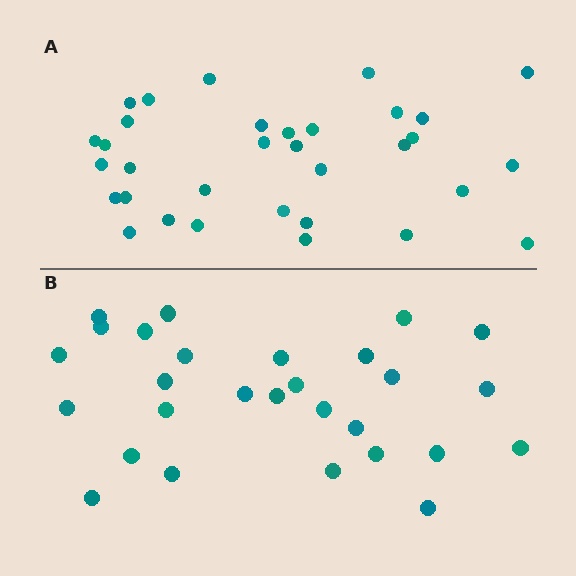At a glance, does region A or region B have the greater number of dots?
Region A (the top region) has more dots.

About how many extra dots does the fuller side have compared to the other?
Region A has about 5 more dots than region B.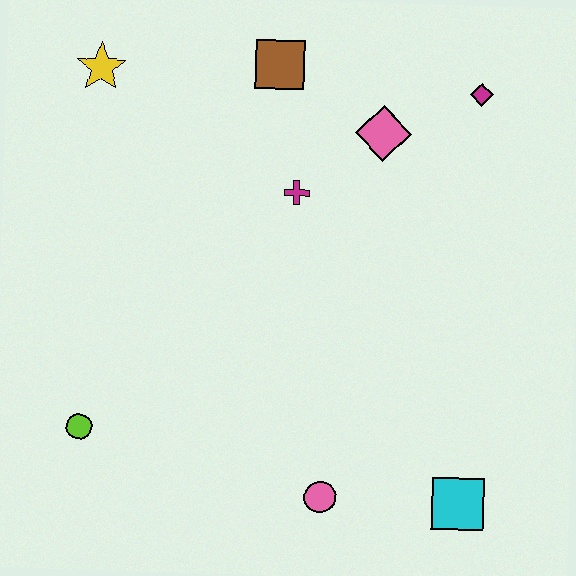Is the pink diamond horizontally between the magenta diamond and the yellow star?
Yes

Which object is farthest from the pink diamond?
The lime circle is farthest from the pink diamond.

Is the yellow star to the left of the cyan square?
Yes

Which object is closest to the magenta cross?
The pink diamond is closest to the magenta cross.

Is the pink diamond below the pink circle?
No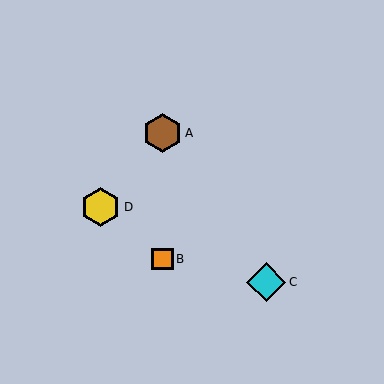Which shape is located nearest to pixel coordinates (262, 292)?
The cyan diamond (labeled C) at (266, 282) is nearest to that location.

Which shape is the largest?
The yellow hexagon (labeled D) is the largest.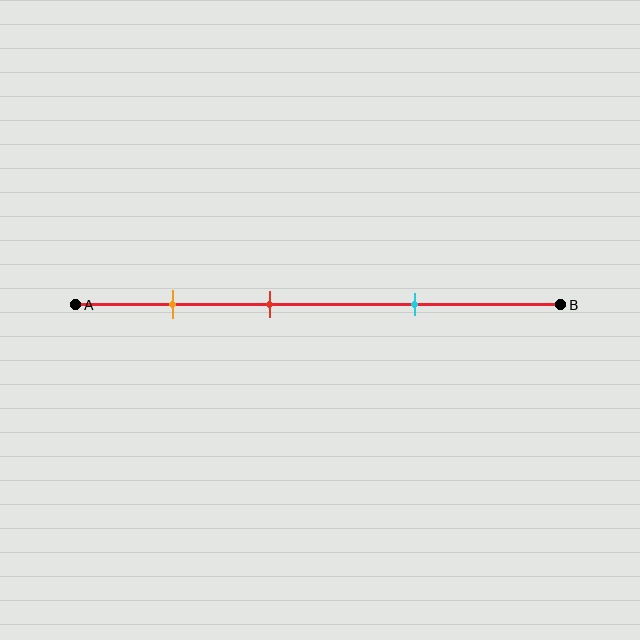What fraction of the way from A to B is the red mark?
The red mark is approximately 40% (0.4) of the way from A to B.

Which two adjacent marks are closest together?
The orange and red marks are the closest adjacent pair.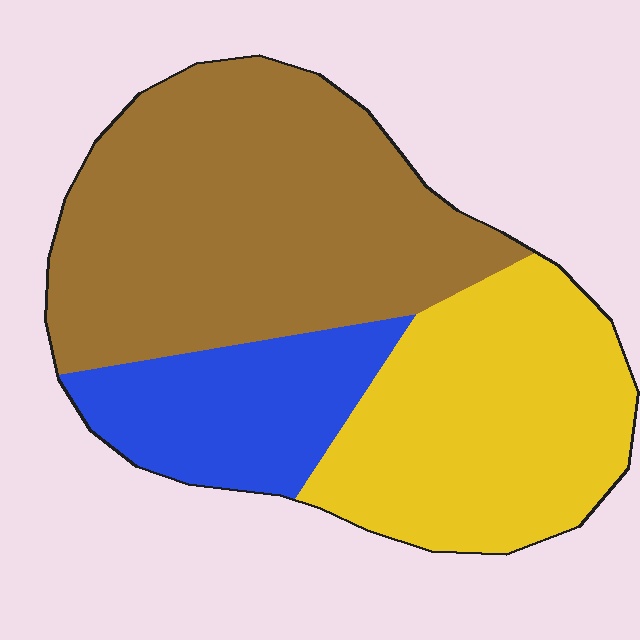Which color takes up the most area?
Brown, at roughly 50%.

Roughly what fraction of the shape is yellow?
Yellow takes up about one third (1/3) of the shape.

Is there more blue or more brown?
Brown.